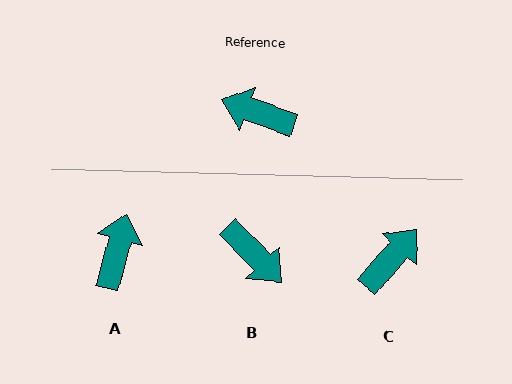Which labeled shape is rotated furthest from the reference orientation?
B, about 154 degrees away.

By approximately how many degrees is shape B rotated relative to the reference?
Approximately 154 degrees counter-clockwise.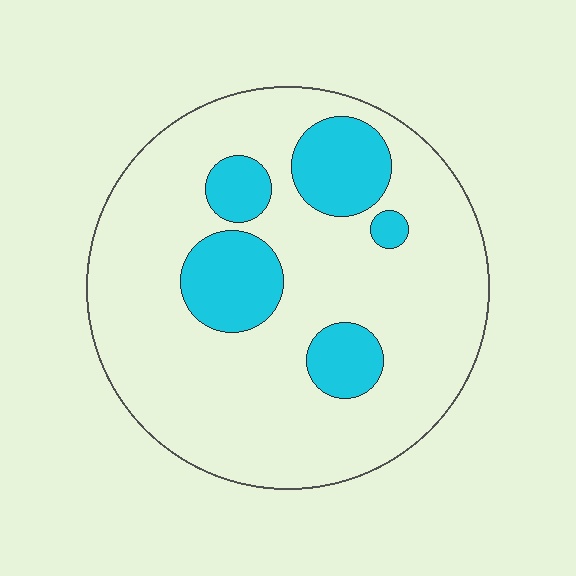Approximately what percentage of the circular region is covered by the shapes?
Approximately 20%.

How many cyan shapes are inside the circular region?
5.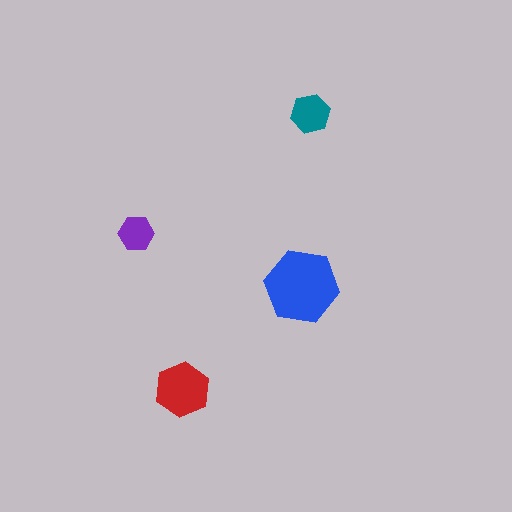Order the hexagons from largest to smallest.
the blue one, the red one, the teal one, the purple one.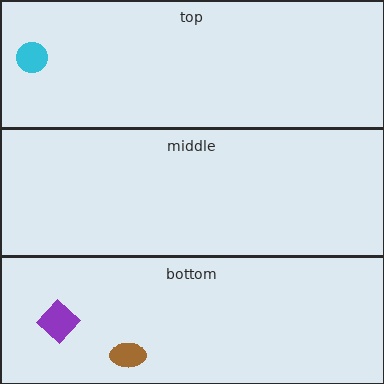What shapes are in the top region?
The cyan circle.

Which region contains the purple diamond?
The bottom region.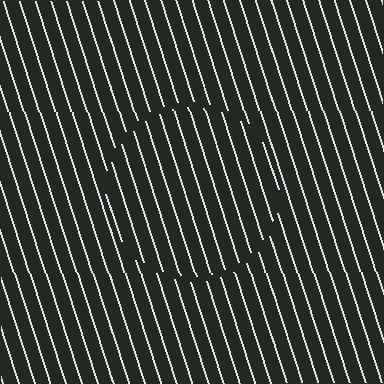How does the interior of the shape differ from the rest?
The interior of the shape contains the same grating, shifted by half a period — the contour is defined by the phase discontinuity where line-ends from the inner and outer gratings abut.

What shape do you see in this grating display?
An illusory circle. The interior of the shape contains the same grating, shifted by half a period — the contour is defined by the phase discontinuity where line-ends from the inner and outer gratings abut.